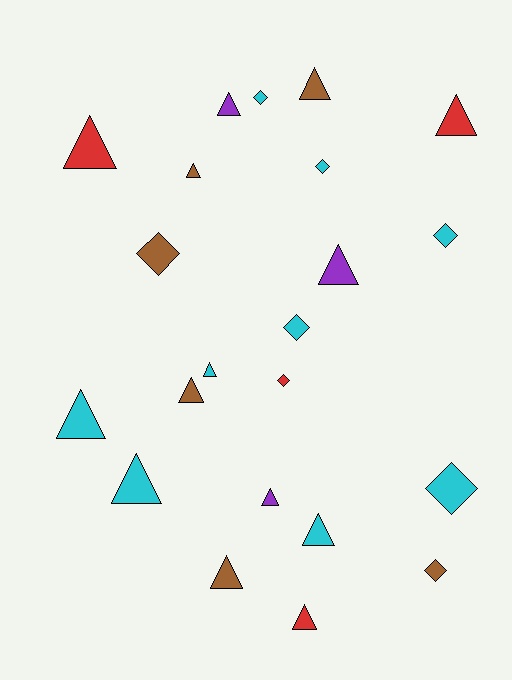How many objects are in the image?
There are 22 objects.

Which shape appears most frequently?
Triangle, with 14 objects.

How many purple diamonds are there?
There are no purple diamonds.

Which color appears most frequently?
Cyan, with 9 objects.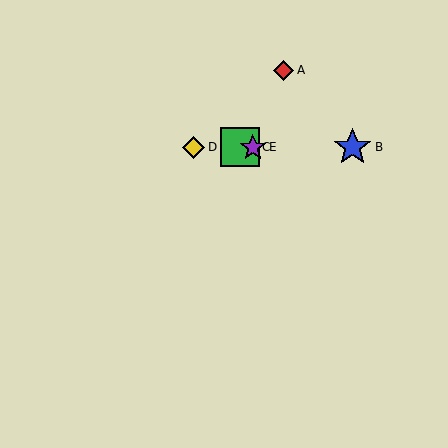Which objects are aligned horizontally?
Objects B, C, D, E are aligned horizontally.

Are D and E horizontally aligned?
Yes, both are at y≈147.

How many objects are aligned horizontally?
4 objects (B, C, D, E) are aligned horizontally.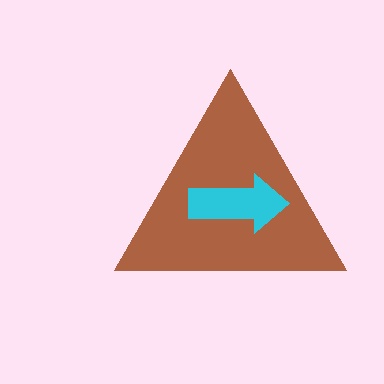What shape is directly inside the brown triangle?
The cyan arrow.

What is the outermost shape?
The brown triangle.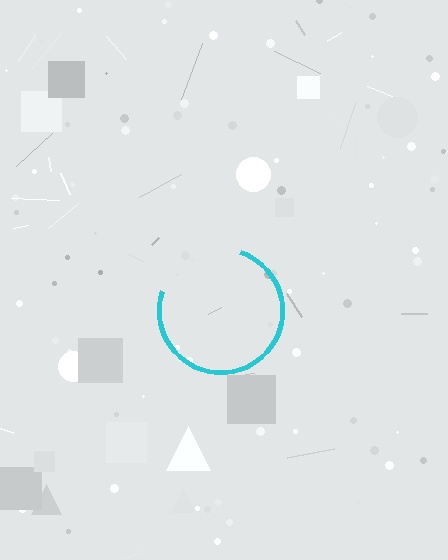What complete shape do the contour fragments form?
The contour fragments form a circle.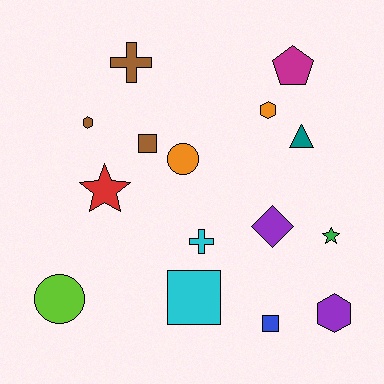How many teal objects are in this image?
There is 1 teal object.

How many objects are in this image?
There are 15 objects.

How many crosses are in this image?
There are 2 crosses.